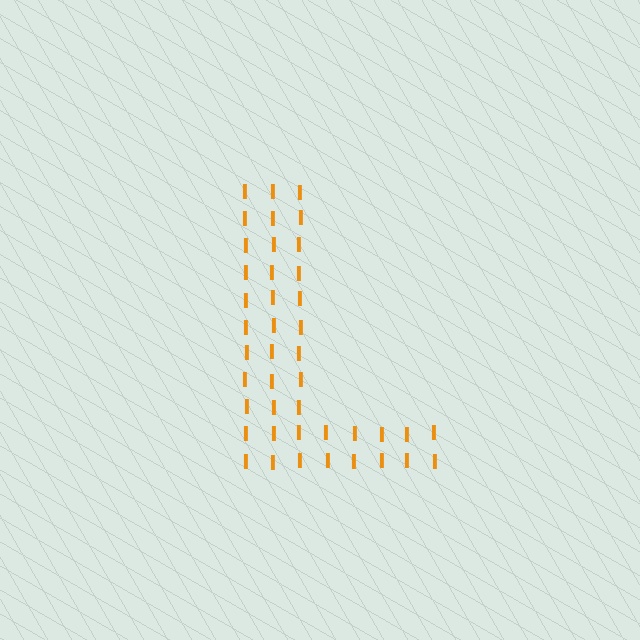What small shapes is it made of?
It is made of small letter I's.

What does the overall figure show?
The overall figure shows the letter L.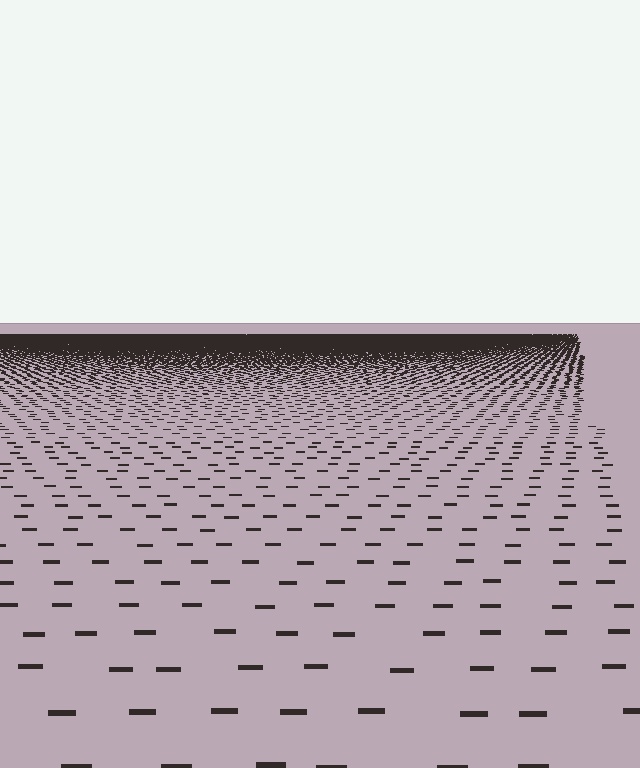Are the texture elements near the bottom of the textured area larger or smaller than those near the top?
Larger. Near the bottom, elements are closer to the viewer and appear at a bigger on-screen size.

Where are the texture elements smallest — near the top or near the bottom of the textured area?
Near the top.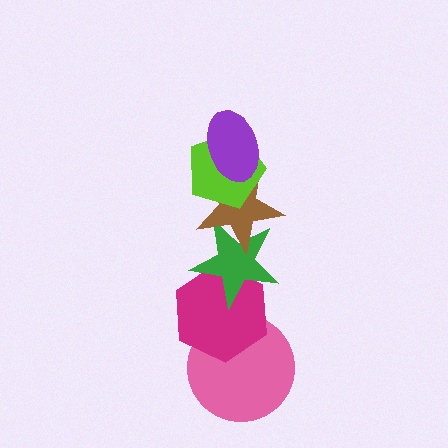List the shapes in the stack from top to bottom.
From top to bottom: the purple ellipse, the lime pentagon, the brown star, the green star, the magenta hexagon, the pink circle.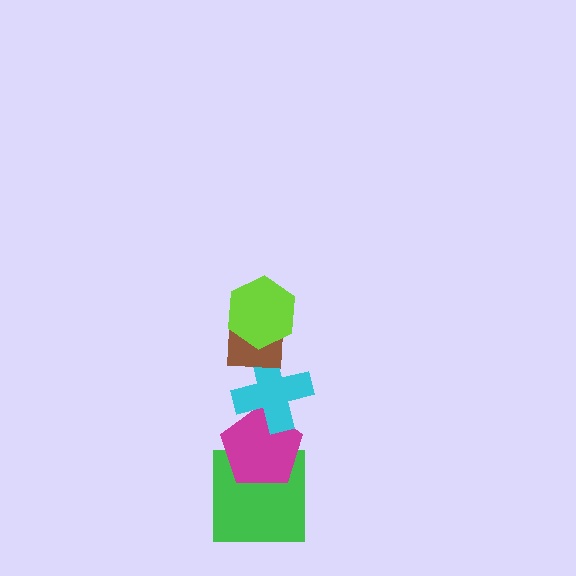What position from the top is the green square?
The green square is 5th from the top.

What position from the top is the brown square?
The brown square is 2nd from the top.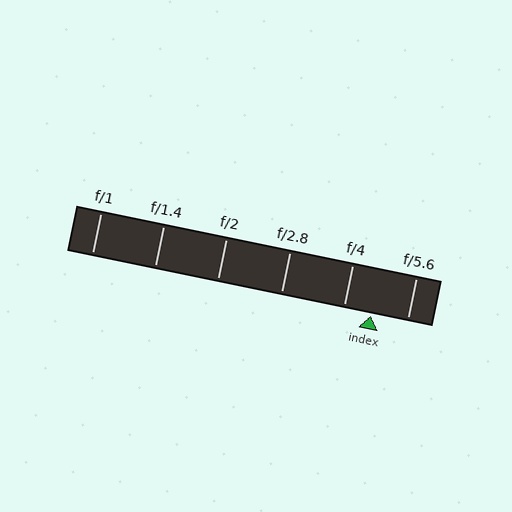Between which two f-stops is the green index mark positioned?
The index mark is between f/4 and f/5.6.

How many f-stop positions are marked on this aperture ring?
There are 6 f-stop positions marked.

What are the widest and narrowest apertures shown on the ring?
The widest aperture shown is f/1 and the narrowest is f/5.6.